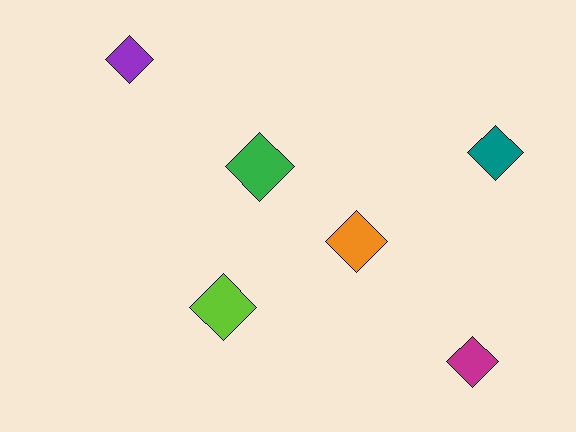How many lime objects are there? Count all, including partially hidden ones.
There is 1 lime object.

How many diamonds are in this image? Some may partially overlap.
There are 6 diamonds.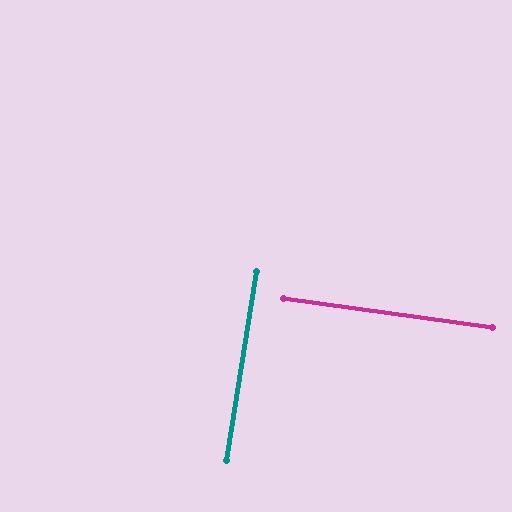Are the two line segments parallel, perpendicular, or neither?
Perpendicular — they meet at approximately 89°.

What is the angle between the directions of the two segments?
Approximately 89 degrees.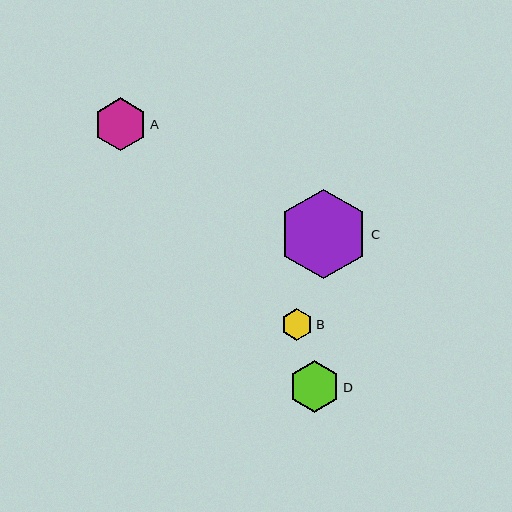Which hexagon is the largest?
Hexagon C is the largest with a size of approximately 89 pixels.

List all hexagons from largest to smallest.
From largest to smallest: C, A, D, B.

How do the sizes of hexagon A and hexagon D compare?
Hexagon A and hexagon D are approximately the same size.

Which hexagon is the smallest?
Hexagon B is the smallest with a size of approximately 32 pixels.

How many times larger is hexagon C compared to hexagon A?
Hexagon C is approximately 1.7 times the size of hexagon A.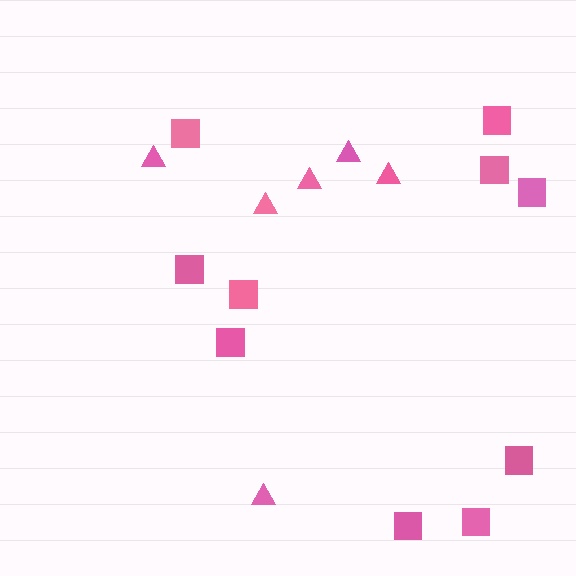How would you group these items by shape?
There are 2 groups: one group of triangles (6) and one group of squares (10).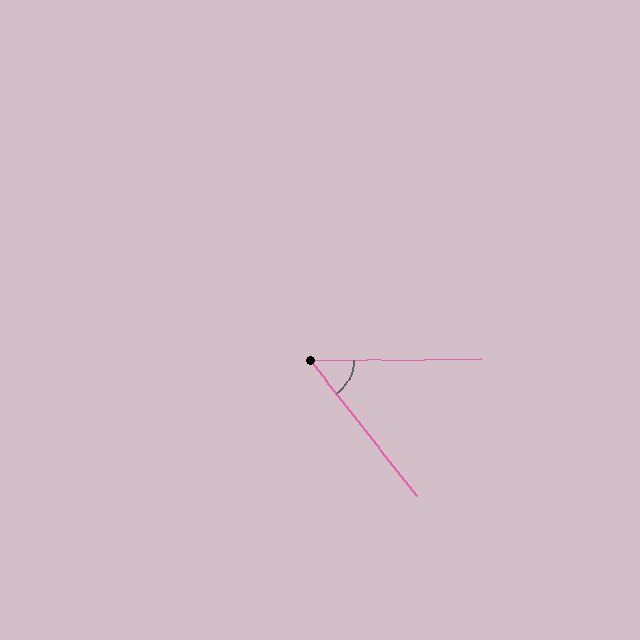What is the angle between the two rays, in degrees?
Approximately 52 degrees.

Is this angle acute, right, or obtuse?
It is acute.